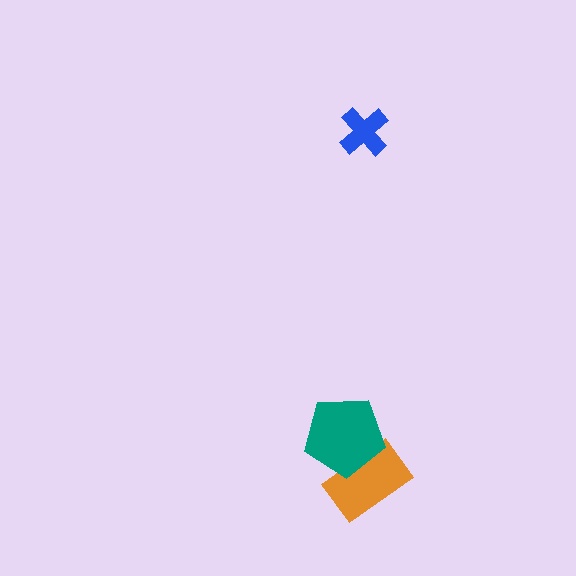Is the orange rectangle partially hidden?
Yes, it is partially covered by another shape.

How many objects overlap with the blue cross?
0 objects overlap with the blue cross.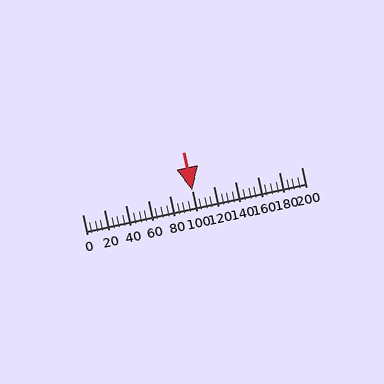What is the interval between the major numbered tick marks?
The major tick marks are spaced 20 units apart.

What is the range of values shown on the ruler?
The ruler shows values from 0 to 200.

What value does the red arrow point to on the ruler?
The red arrow points to approximately 100.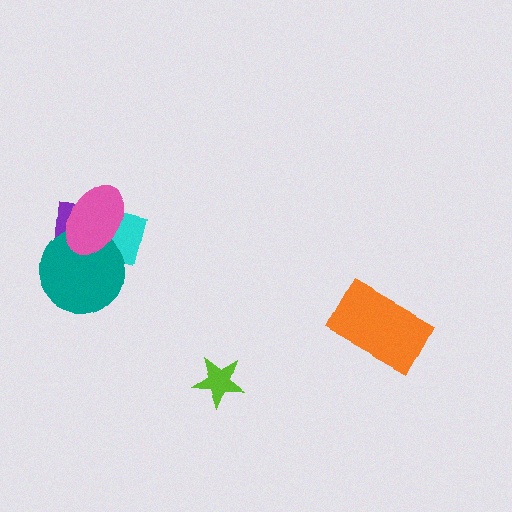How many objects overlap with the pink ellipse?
3 objects overlap with the pink ellipse.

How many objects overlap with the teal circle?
3 objects overlap with the teal circle.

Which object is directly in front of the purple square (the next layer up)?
The cyan square is directly in front of the purple square.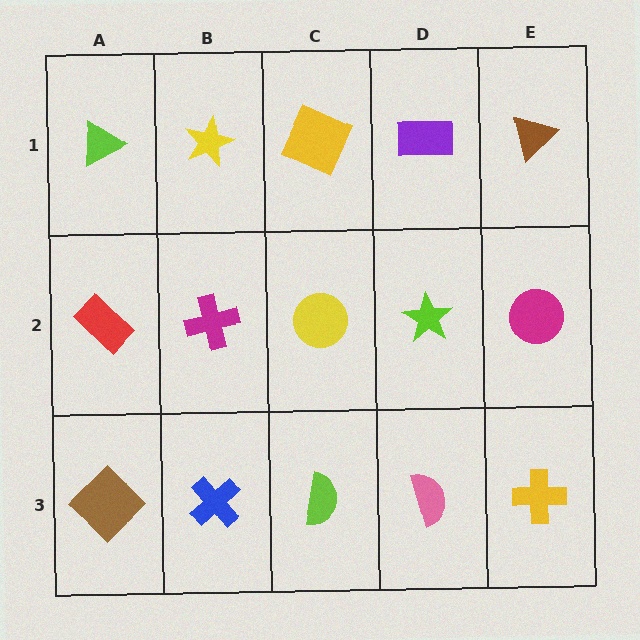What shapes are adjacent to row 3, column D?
A lime star (row 2, column D), a lime semicircle (row 3, column C), a yellow cross (row 3, column E).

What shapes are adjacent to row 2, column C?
A yellow square (row 1, column C), a lime semicircle (row 3, column C), a magenta cross (row 2, column B), a lime star (row 2, column D).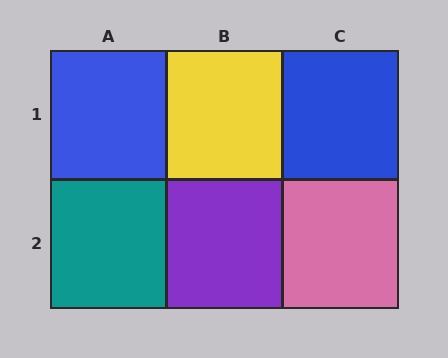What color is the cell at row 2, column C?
Pink.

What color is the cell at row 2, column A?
Teal.